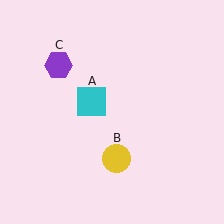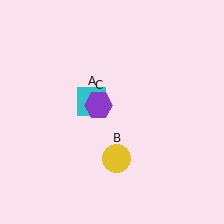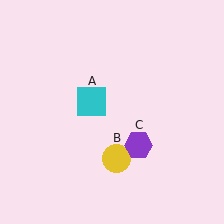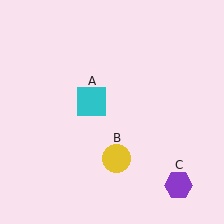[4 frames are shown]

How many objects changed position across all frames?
1 object changed position: purple hexagon (object C).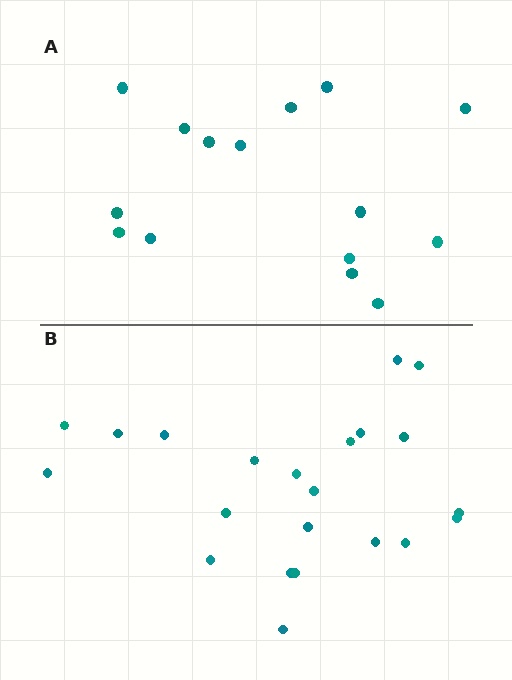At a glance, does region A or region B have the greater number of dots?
Region B (the bottom region) has more dots.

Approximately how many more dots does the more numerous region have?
Region B has roughly 8 or so more dots than region A.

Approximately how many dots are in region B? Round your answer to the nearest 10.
About 20 dots. (The exact count is 22, which rounds to 20.)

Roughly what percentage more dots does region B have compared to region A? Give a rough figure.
About 45% more.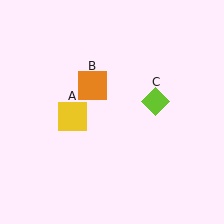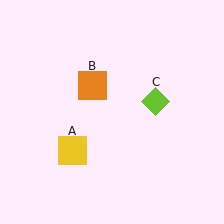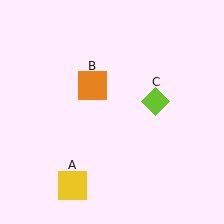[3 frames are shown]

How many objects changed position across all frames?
1 object changed position: yellow square (object A).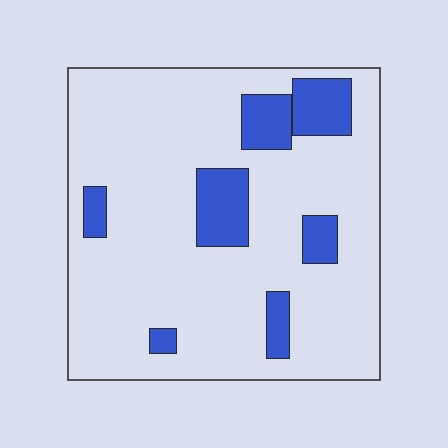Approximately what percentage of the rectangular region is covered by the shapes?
Approximately 15%.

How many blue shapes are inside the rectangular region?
7.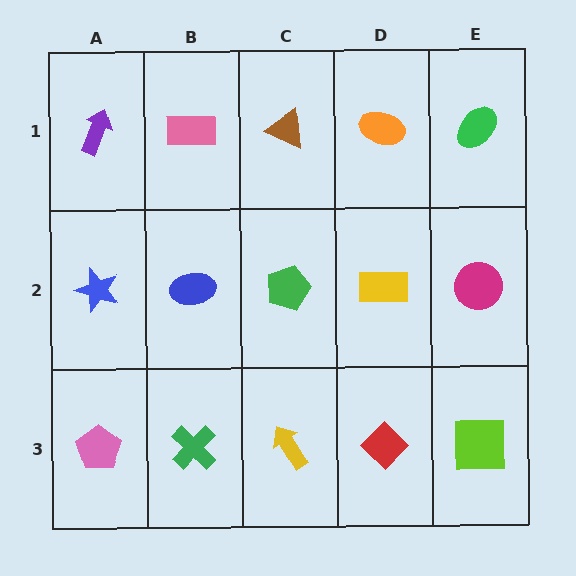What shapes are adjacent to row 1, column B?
A blue ellipse (row 2, column B), a purple arrow (row 1, column A), a brown triangle (row 1, column C).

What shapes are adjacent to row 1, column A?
A blue star (row 2, column A), a pink rectangle (row 1, column B).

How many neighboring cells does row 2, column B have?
4.